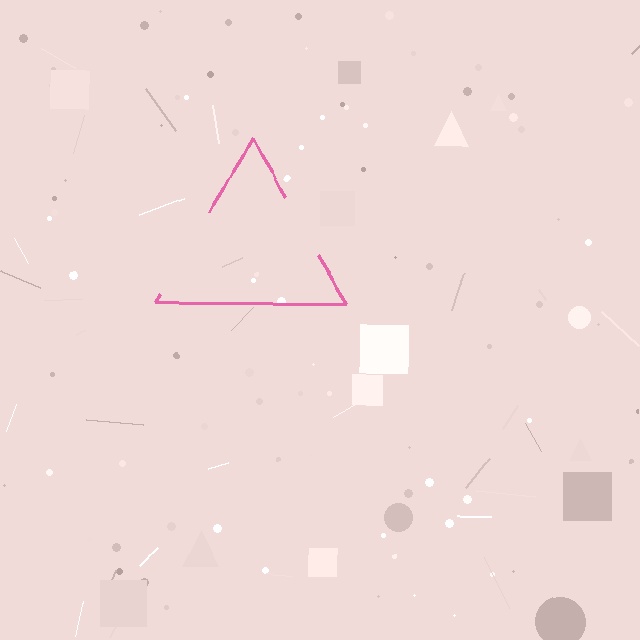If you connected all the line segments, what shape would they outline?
They would outline a triangle.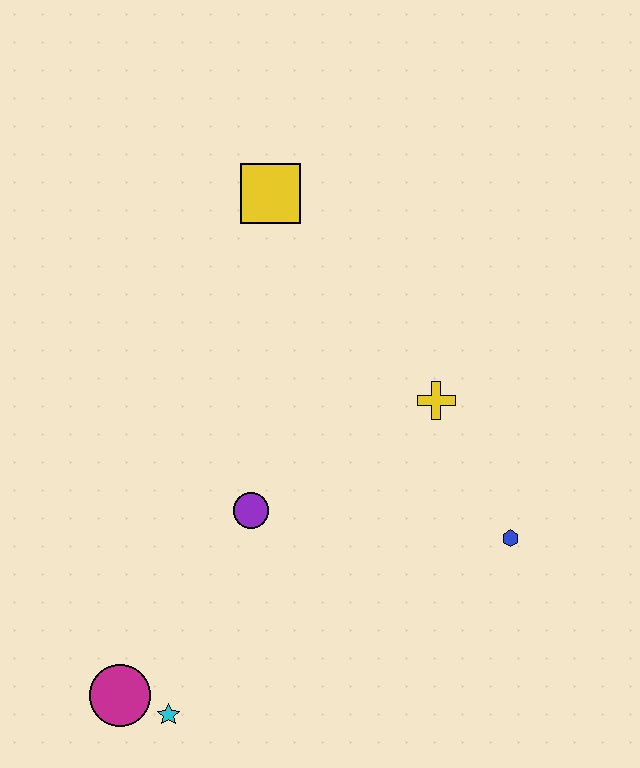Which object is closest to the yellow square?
The yellow cross is closest to the yellow square.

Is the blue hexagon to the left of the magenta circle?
No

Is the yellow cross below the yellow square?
Yes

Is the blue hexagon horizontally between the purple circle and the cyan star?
No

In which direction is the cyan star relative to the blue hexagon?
The cyan star is to the left of the blue hexagon.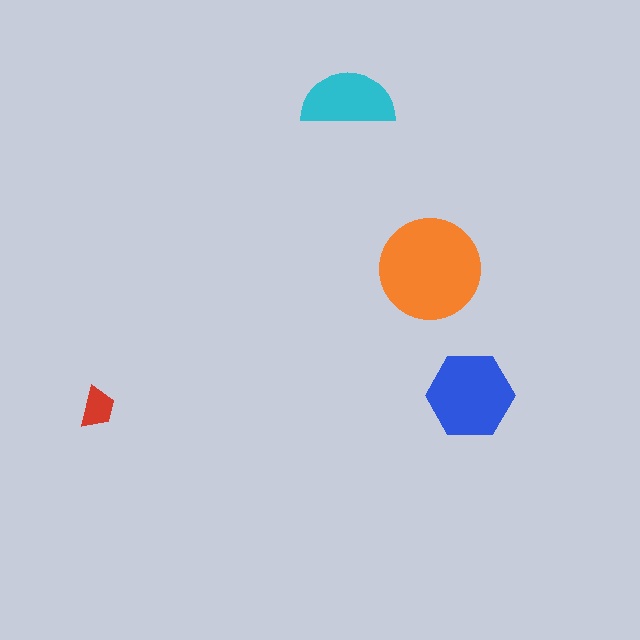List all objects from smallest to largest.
The red trapezoid, the cyan semicircle, the blue hexagon, the orange circle.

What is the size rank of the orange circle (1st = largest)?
1st.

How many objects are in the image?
There are 4 objects in the image.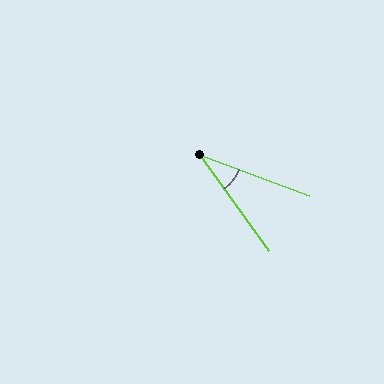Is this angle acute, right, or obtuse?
It is acute.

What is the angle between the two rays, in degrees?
Approximately 34 degrees.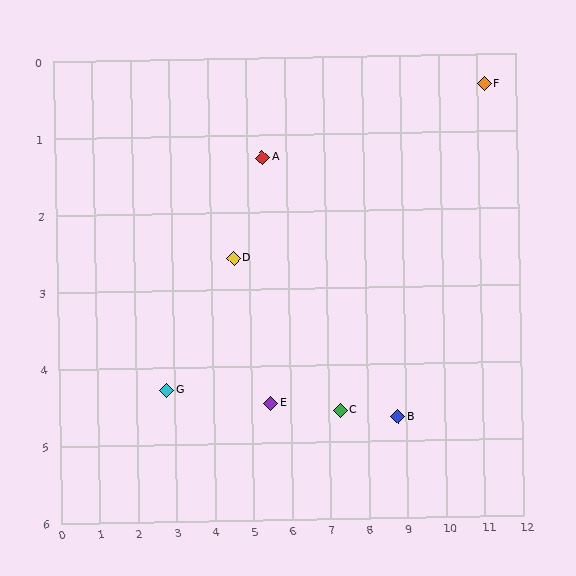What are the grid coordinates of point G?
Point G is at approximately (2.8, 4.3).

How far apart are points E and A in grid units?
Points E and A are about 3.2 grid units apart.